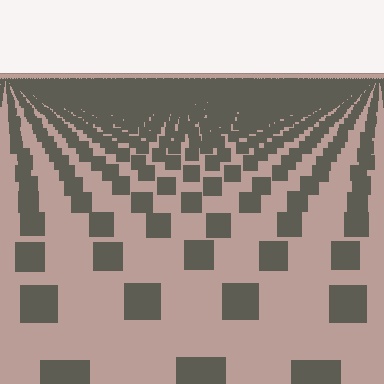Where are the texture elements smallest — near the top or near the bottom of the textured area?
Near the top.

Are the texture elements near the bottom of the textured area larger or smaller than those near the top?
Larger. Near the bottom, elements are closer to the viewer and appear at a bigger on-screen size.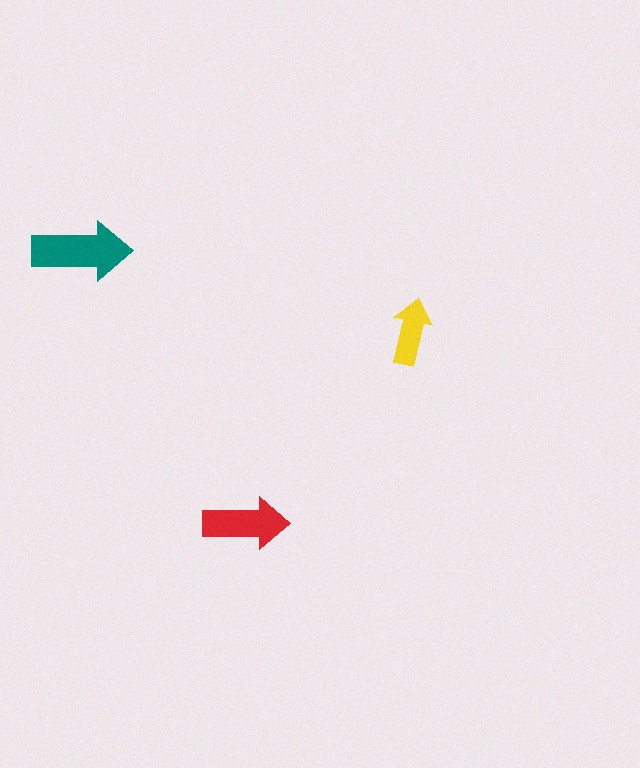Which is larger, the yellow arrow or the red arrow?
The red one.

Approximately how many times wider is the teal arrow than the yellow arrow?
About 1.5 times wider.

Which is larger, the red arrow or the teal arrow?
The teal one.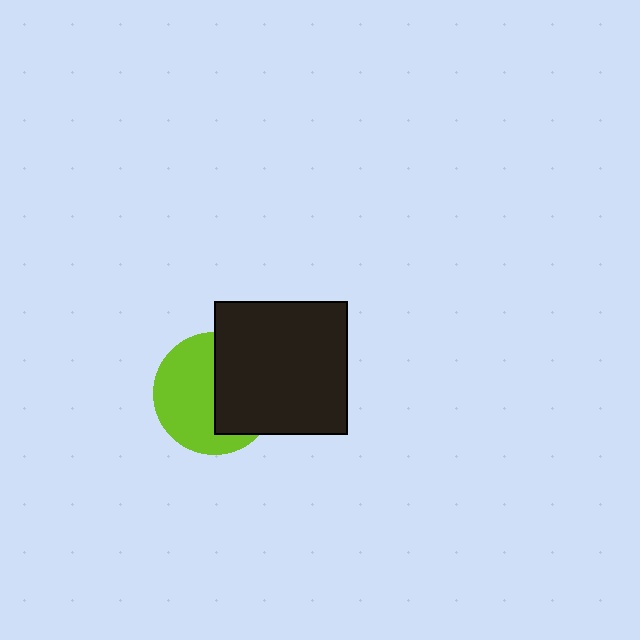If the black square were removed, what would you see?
You would see the complete lime circle.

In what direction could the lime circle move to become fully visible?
The lime circle could move left. That would shift it out from behind the black square entirely.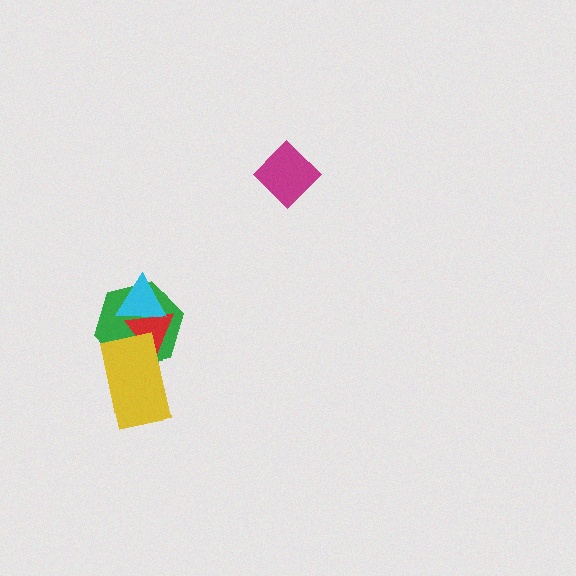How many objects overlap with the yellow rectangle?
2 objects overlap with the yellow rectangle.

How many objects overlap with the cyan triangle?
2 objects overlap with the cyan triangle.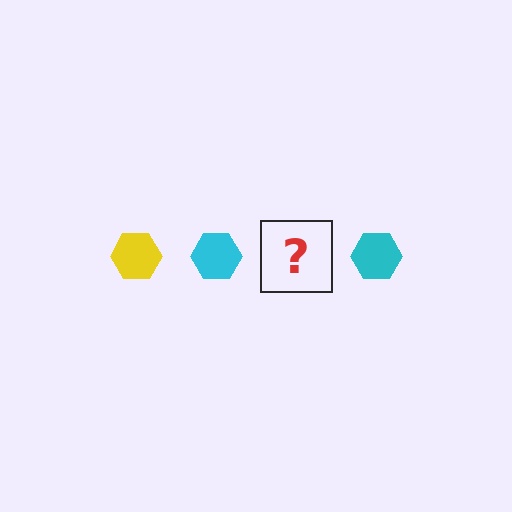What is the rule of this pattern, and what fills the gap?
The rule is that the pattern cycles through yellow, cyan hexagons. The gap should be filled with a yellow hexagon.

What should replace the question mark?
The question mark should be replaced with a yellow hexagon.